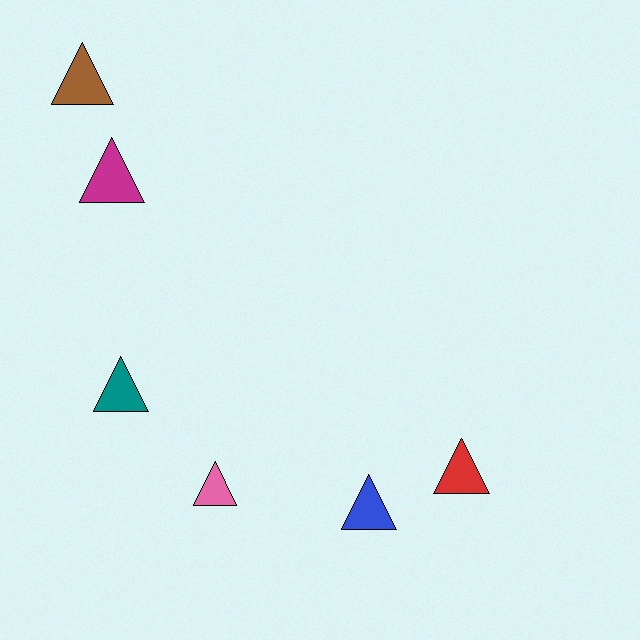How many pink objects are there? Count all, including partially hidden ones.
There is 1 pink object.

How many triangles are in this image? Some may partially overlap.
There are 6 triangles.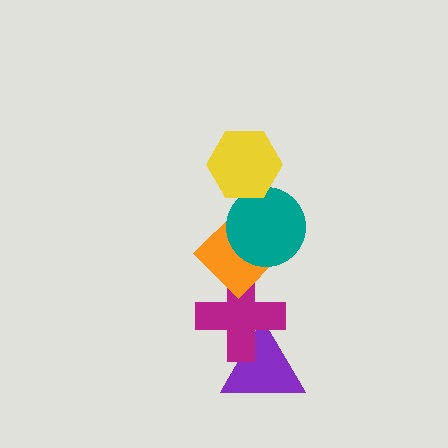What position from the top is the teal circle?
The teal circle is 2nd from the top.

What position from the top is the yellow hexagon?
The yellow hexagon is 1st from the top.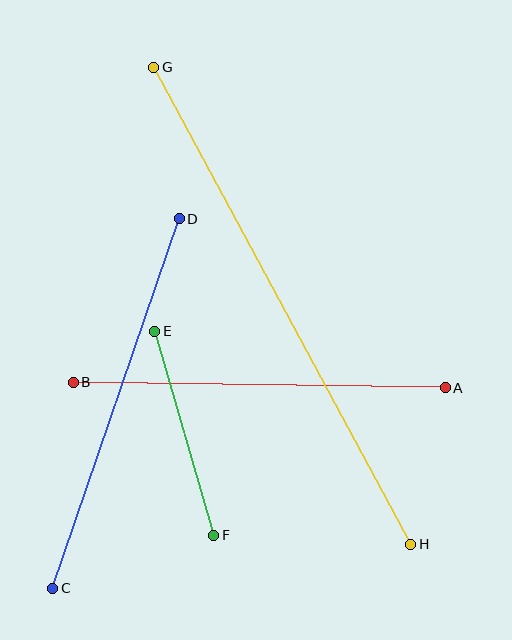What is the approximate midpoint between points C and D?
The midpoint is at approximately (116, 403) pixels.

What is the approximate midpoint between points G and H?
The midpoint is at approximately (282, 306) pixels.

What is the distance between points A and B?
The distance is approximately 372 pixels.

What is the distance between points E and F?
The distance is approximately 212 pixels.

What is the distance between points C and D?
The distance is approximately 391 pixels.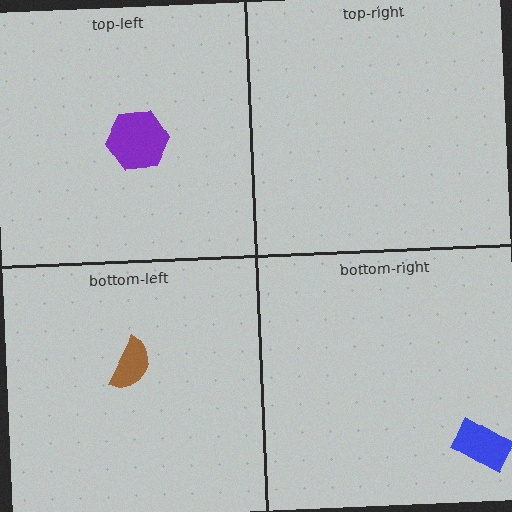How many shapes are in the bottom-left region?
1.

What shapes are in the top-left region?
The purple hexagon.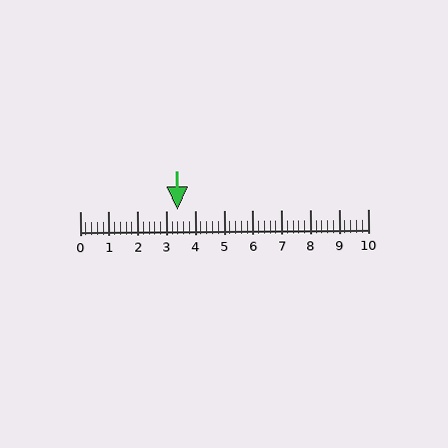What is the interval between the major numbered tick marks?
The major tick marks are spaced 1 units apart.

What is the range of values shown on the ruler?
The ruler shows values from 0 to 10.